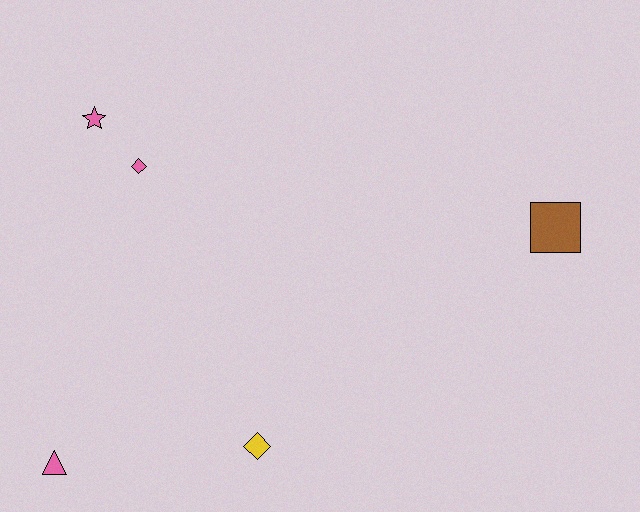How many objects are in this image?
There are 5 objects.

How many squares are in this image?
There is 1 square.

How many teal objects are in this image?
There are no teal objects.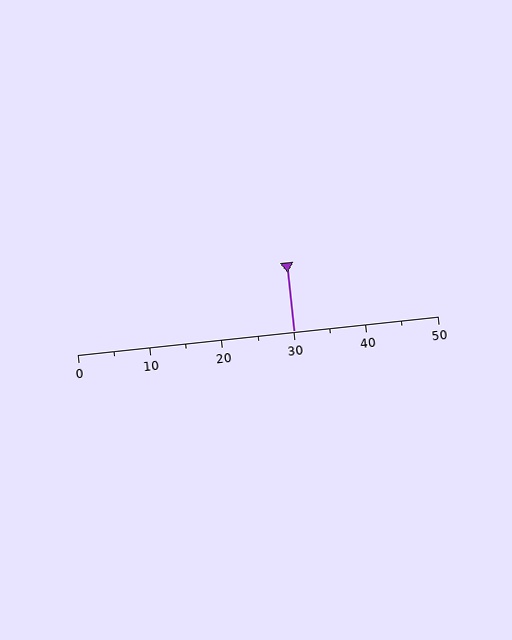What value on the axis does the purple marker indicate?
The marker indicates approximately 30.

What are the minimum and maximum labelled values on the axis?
The axis runs from 0 to 50.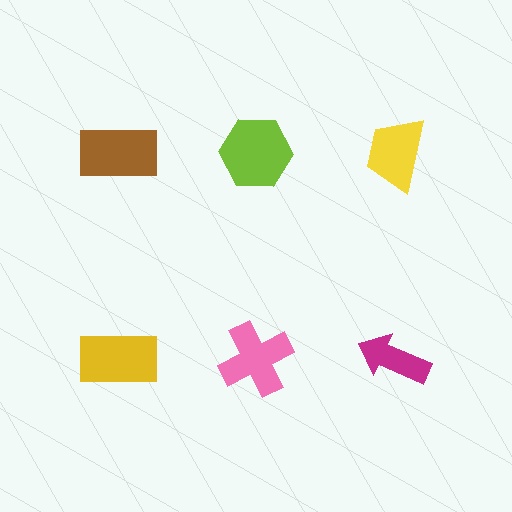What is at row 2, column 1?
A yellow rectangle.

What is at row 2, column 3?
A magenta arrow.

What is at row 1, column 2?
A lime hexagon.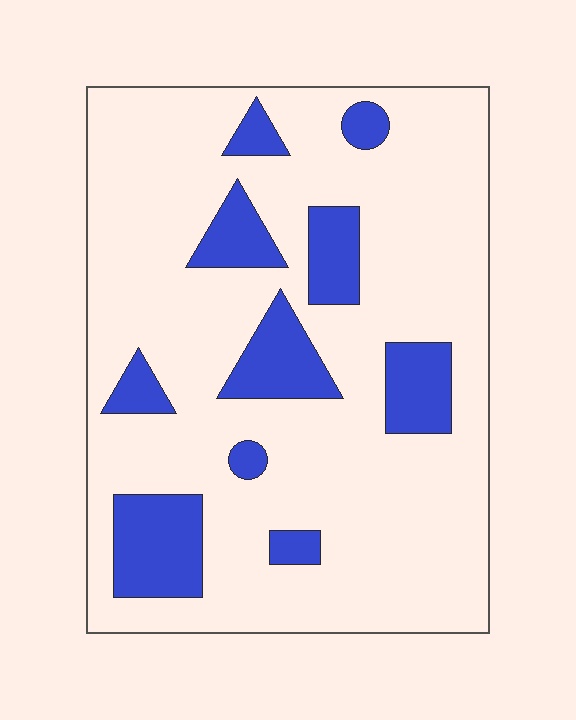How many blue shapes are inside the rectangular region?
10.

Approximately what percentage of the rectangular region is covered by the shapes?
Approximately 20%.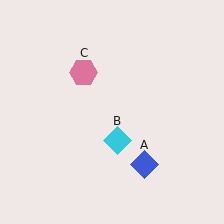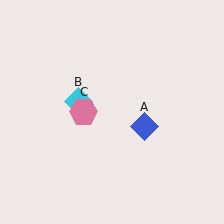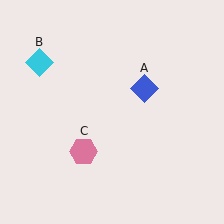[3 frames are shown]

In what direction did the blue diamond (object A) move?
The blue diamond (object A) moved up.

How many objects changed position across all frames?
3 objects changed position: blue diamond (object A), cyan diamond (object B), pink hexagon (object C).